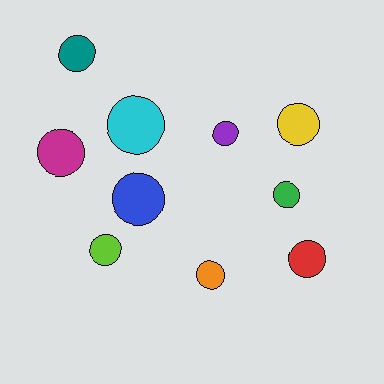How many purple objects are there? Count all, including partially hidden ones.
There is 1 purple object.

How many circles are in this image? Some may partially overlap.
There are 10 circles.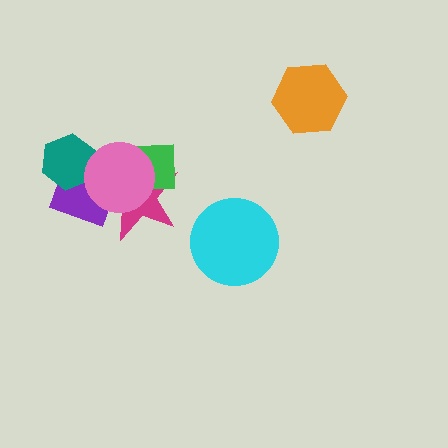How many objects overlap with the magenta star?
3 objects overlap with the magenta star.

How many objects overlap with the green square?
2 objects overlap with the green square.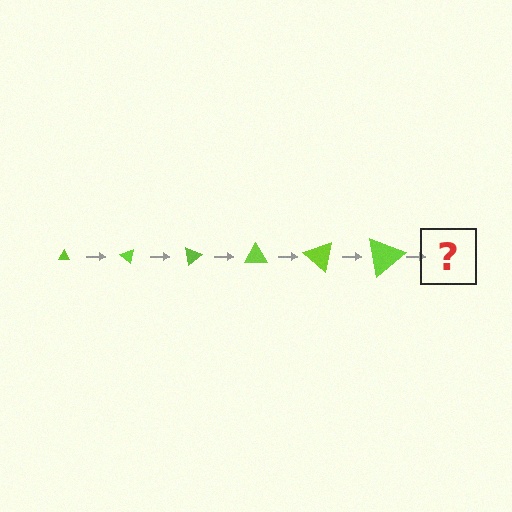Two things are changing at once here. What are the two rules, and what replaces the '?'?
The two rules are that the triangle grows larger each step and it rotates 40 degrees each step. The '?' should be a triangle, larger than the previous one and rotated 240 degrees from the start.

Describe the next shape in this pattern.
It should be a triangle, larger than the previous one and rotated 240 degrees from the start.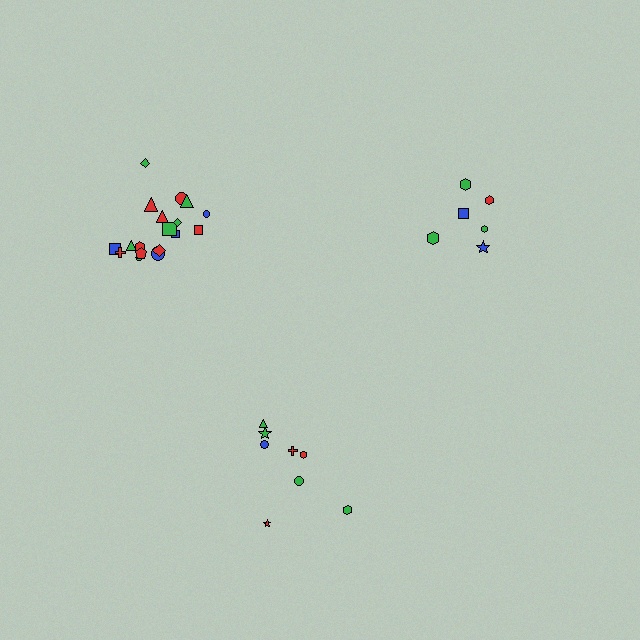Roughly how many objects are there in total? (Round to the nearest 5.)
Roughly 30 objects in total.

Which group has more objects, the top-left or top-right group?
The top-left group.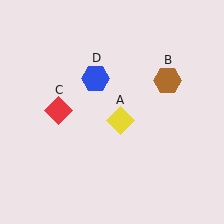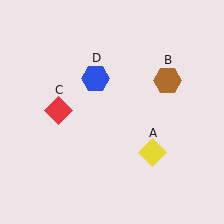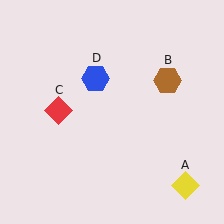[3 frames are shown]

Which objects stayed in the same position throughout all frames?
Brown hexagon (object B) and red diamond (object C) and blue hexagon (object D) remained stationary.